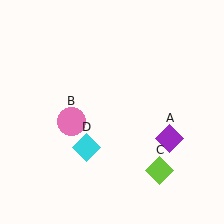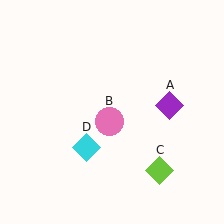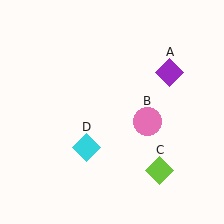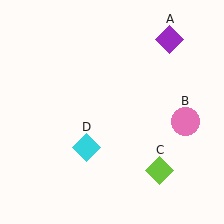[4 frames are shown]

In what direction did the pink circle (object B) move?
The pink circle (object B) moved right.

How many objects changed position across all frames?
2 objects changed position: purple diamond (object A), pink circle (object B).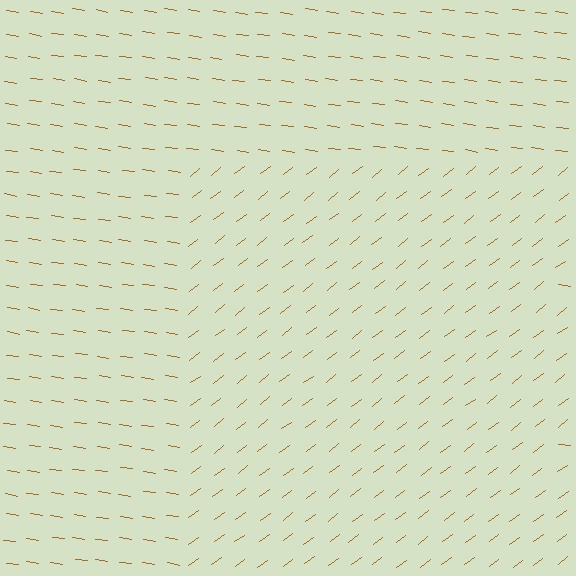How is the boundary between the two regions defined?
The boundary is defined purely by a change in line orientation (approximately 45 degrees difference). All lines are the same color and thickness.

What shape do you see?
I see a rectangle.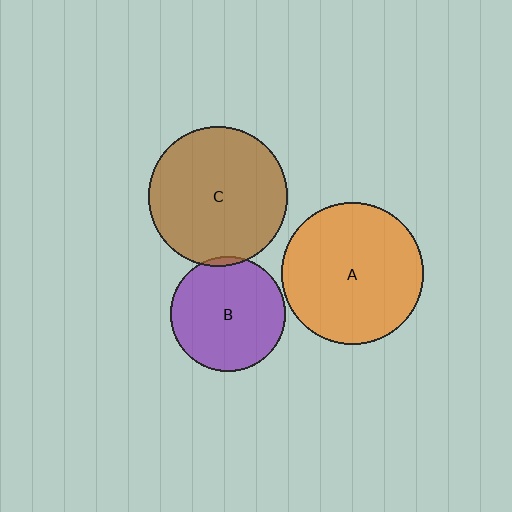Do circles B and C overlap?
Yes.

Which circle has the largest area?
Circle A (orange).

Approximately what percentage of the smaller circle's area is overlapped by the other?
Approximately 5%.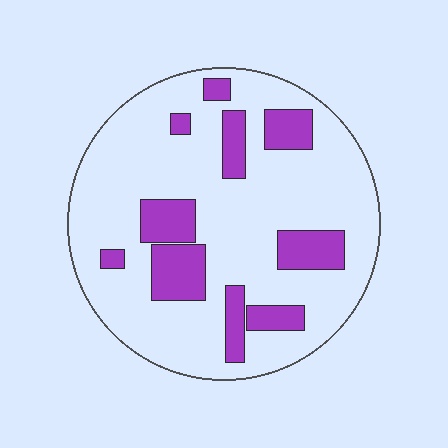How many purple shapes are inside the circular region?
10.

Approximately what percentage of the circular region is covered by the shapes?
Approximately 20%.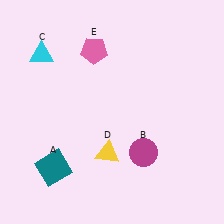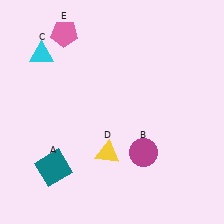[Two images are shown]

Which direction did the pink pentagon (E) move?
The pink pentagon (E) moved left.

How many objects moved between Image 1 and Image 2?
1 object moved between the two images.